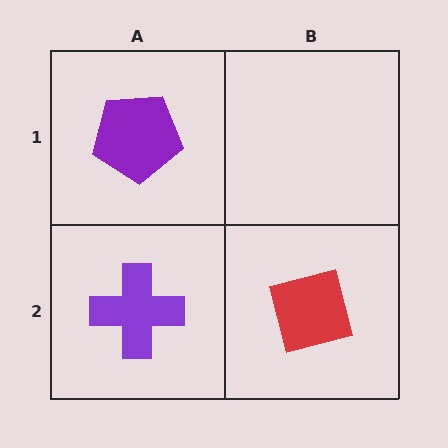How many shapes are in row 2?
2 shapes.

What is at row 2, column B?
A red square.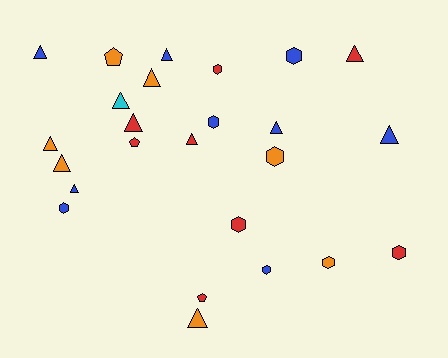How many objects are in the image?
There are 25 objects.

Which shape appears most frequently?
Triangle, with 13 objects.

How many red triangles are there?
There are 3 red triangles.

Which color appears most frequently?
Blue, with 9 objects.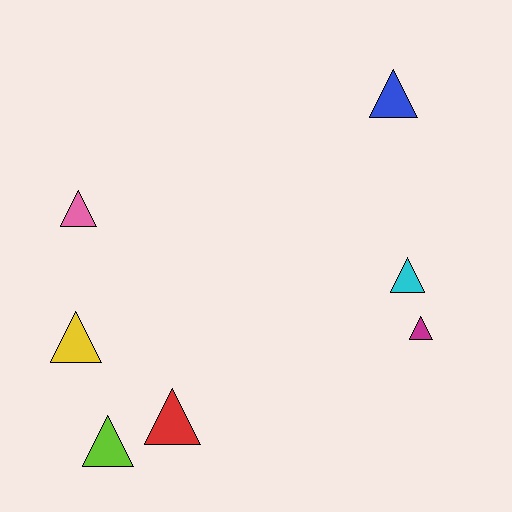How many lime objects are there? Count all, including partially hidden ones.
There is 1 lime object.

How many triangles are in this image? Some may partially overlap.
There are 7 triangles.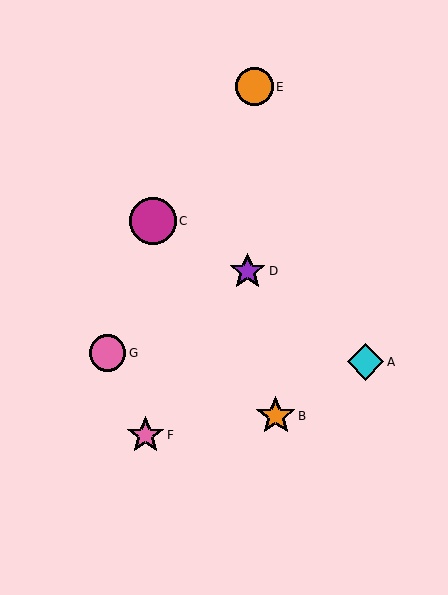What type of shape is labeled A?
Shape A is a cyan diamond.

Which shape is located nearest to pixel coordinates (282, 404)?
The orange star (labeled B) at (276, 416) is nearest to that location.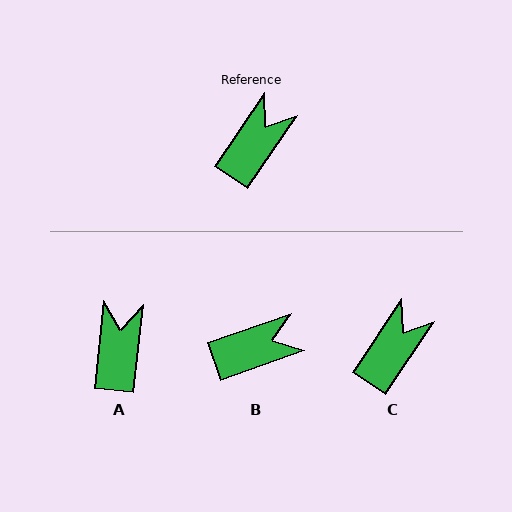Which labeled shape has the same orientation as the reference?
C.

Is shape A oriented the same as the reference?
No, it is off by about 28 degrees.